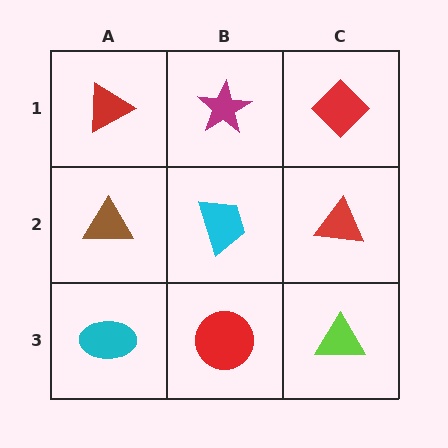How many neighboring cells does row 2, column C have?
3.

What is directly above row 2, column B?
A magenta star.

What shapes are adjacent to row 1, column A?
A brown triangle (row 2, column A), a magenta star (row 1, column B).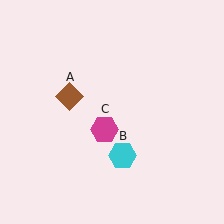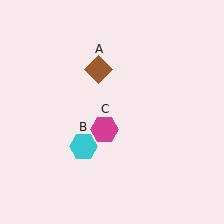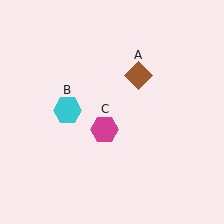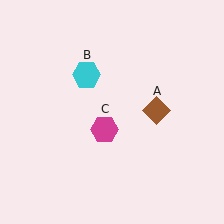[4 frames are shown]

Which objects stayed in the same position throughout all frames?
Magenta hexagon (object C) remained stationary.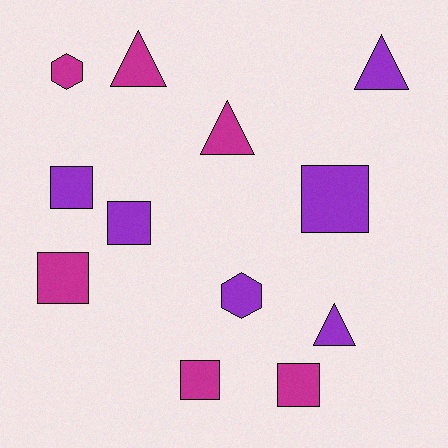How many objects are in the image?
There are 12 objects.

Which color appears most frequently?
Purple, with 6 objects.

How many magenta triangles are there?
There are 2 magenta triangles.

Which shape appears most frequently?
Square, with 6 objects.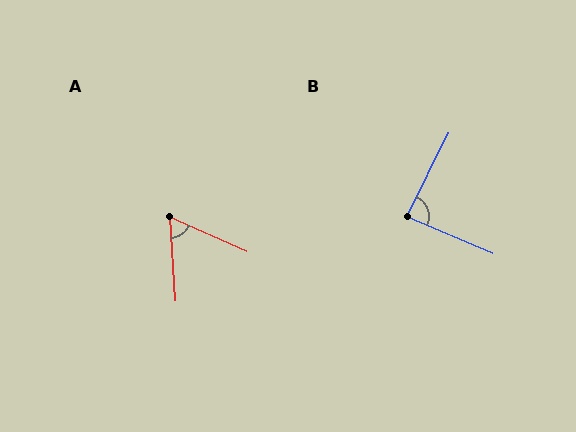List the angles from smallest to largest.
A (62°), B (87°).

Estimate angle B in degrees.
Approximately 87 degrees.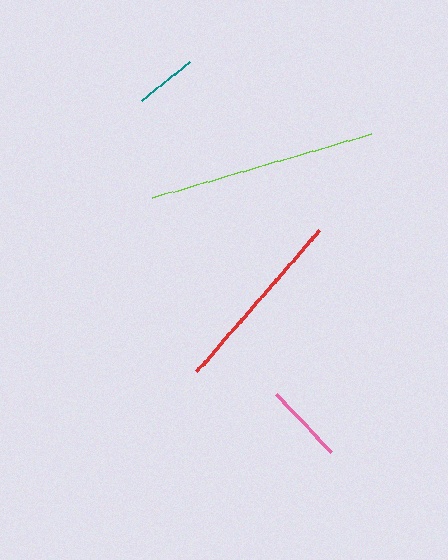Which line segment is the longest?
The lime line is the longest at approximately 227 pixels.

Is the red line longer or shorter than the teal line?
The red line is longer than the teal line.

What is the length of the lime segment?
The lime segment is approximately 227 pixels long.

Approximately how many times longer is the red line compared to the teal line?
The red line is approximately 3.1 times the length of the teal line.